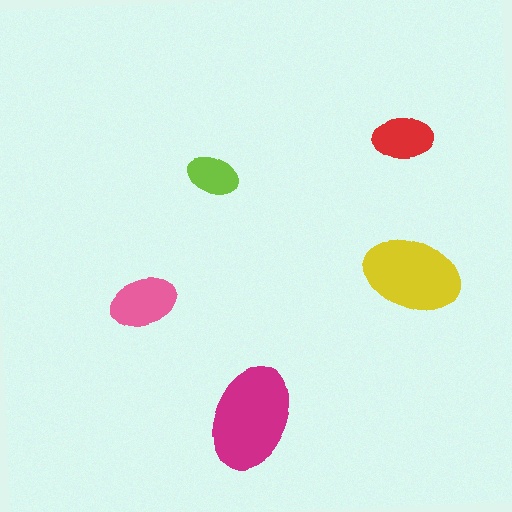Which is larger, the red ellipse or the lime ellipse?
The red one.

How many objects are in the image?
There are 5 objects in the image.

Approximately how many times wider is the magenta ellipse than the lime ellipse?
About 2 times wider.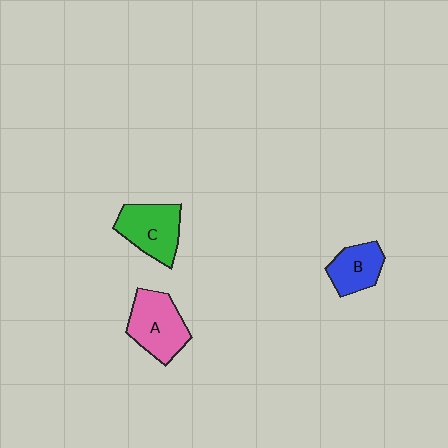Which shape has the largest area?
Shape A (pink).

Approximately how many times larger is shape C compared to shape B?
Approximately 1.3 times.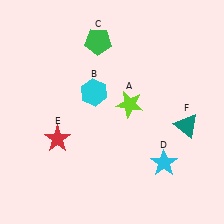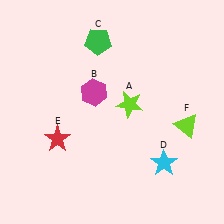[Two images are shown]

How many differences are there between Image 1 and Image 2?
There are 2 differences between the two images.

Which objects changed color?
B changed from cyan to magenta. F changed from teal to lime.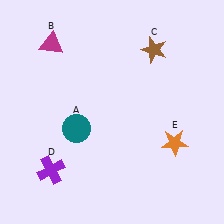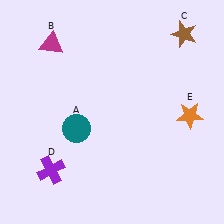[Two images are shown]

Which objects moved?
The objects that moved are: the brown star (C), the orange star (E).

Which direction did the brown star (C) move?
The brown star (C) moved right.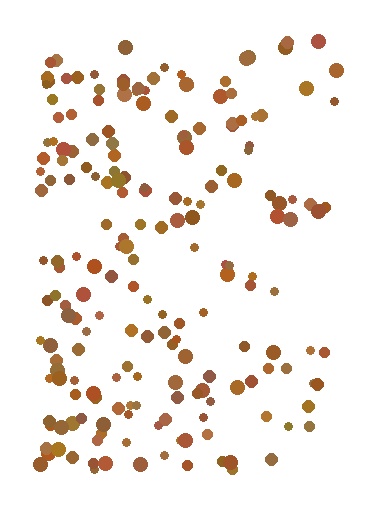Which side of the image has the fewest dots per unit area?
The right.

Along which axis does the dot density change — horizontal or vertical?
Horizontal.